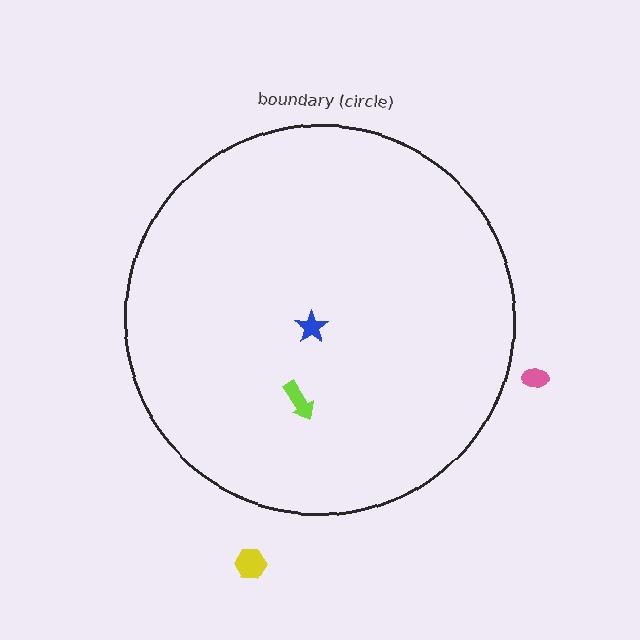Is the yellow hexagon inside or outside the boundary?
Outside.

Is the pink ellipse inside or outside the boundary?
Outside.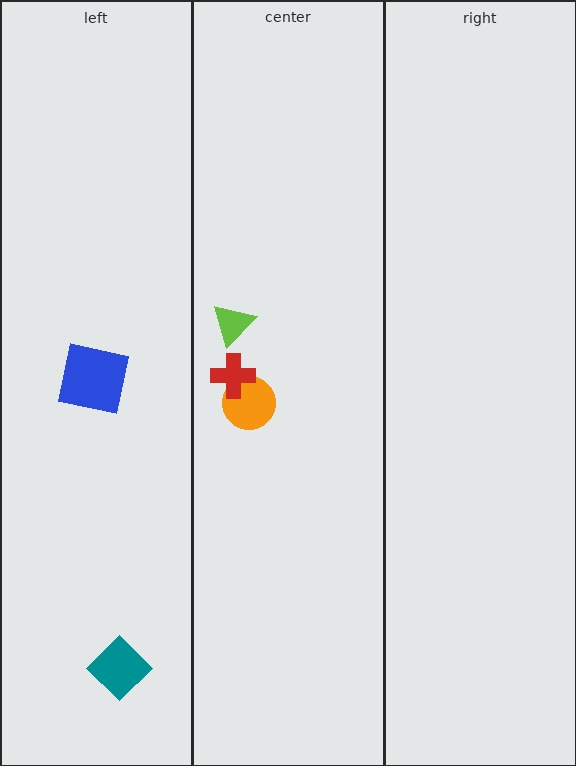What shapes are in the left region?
The blue square, the teal diamond.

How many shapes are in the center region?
3.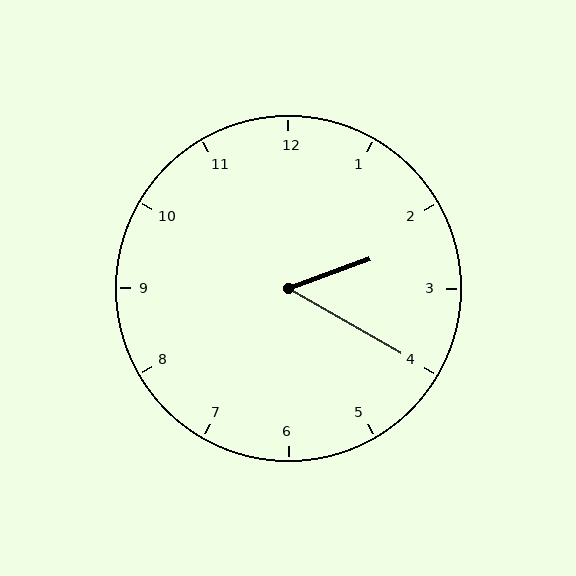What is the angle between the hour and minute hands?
Approximately 50 degrees.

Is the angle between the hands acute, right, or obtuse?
It is acute.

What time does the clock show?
2:20.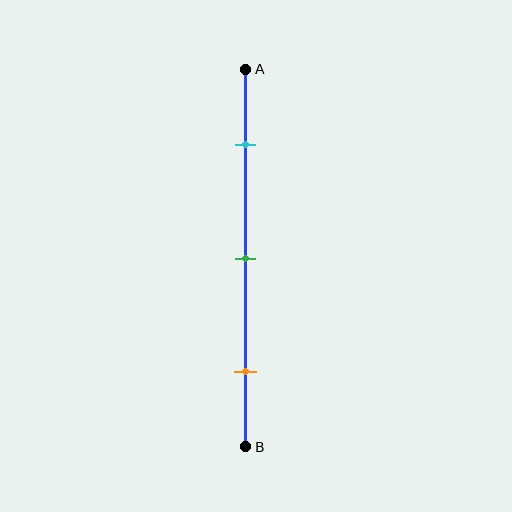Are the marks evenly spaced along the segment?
Yes, the marks are approximately evenly spaced.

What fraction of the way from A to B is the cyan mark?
The cyan mark is approximately 20% (0.2) of the way from A to B.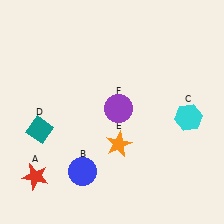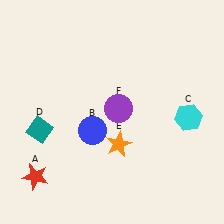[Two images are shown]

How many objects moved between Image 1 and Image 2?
1 object moved between the two images.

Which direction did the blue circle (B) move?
The blue circle (B) moved up.